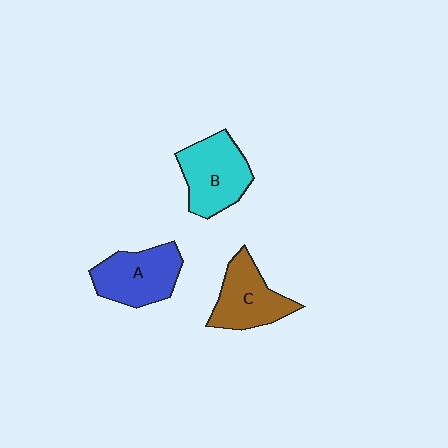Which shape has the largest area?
Shape B (cyan).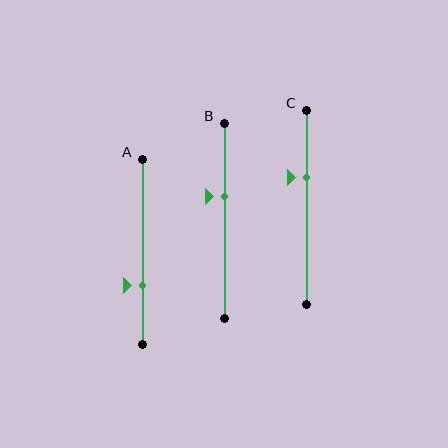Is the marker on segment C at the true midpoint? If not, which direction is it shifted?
No, the marker on segment C is shifted upward by about 15% of the segment length.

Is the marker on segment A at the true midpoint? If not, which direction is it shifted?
No, the marker on segment A is shifted downward by about 18% of the segment length.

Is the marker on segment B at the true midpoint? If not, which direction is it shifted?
No, the marker on segment B is shifted upward by about 12% of the segment length.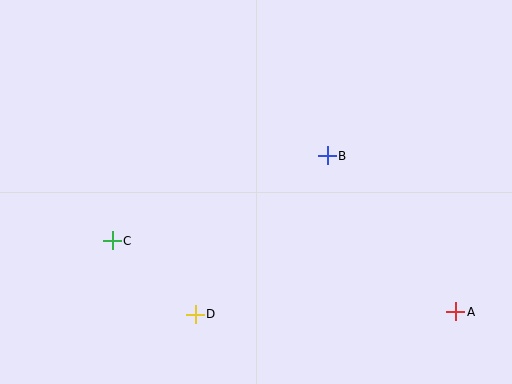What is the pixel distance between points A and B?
The distance between A and B is 202 pixels.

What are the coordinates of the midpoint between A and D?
The midpoint between A and D is at (326, 313).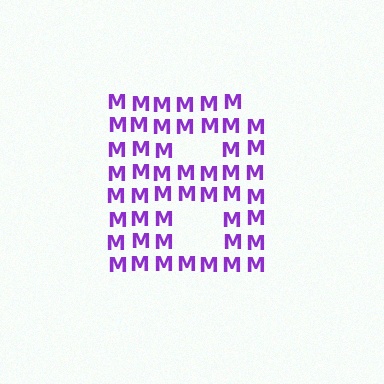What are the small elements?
The small elements are letter M's.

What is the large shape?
The large shape is the letter B.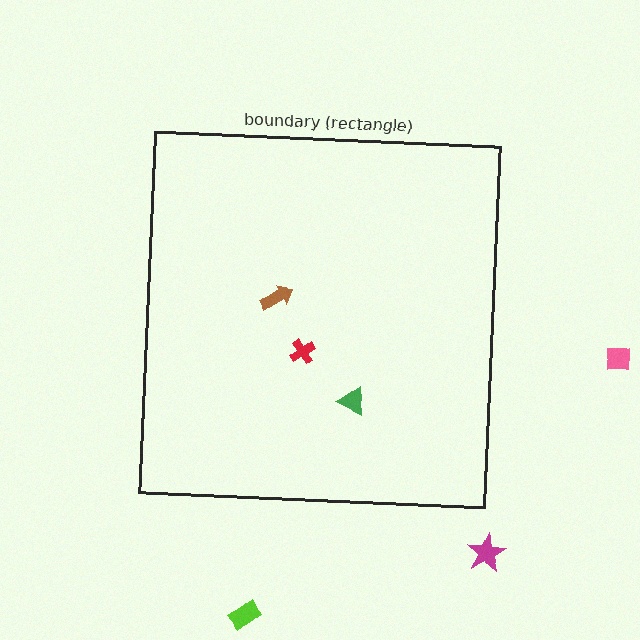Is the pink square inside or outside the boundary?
Outside.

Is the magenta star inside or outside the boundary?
Outside.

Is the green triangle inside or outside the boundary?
Inside.